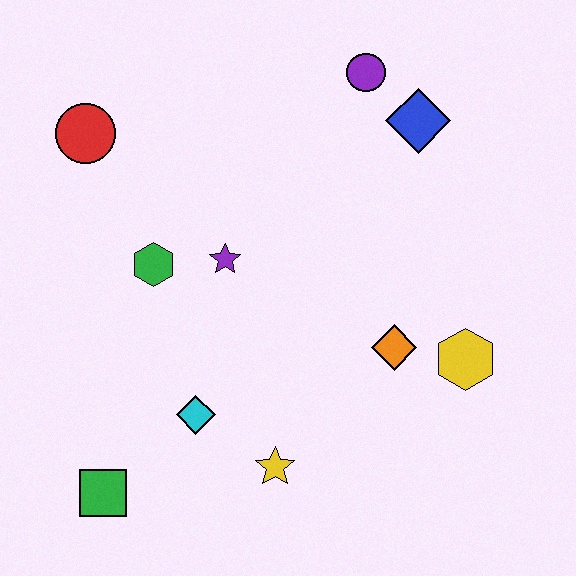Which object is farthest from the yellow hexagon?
The red circle is farthest from the yellow hexagon.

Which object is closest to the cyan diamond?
The yellow star is closest to the cyan diamond.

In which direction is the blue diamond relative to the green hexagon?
The blue diamond is to the right of the green hexagon.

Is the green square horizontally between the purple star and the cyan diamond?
No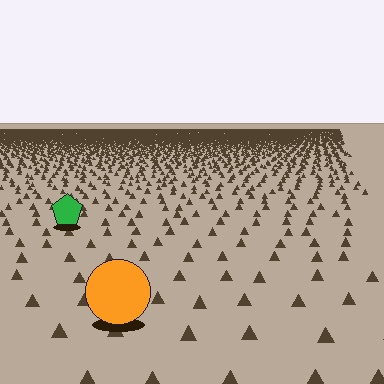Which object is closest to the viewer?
The orange circle is closest. The texture marks near it are larger and more spread out.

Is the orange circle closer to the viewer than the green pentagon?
Yes. The orange circle is closer — you can tell from the texture gradient: the ground texture is coarser near it.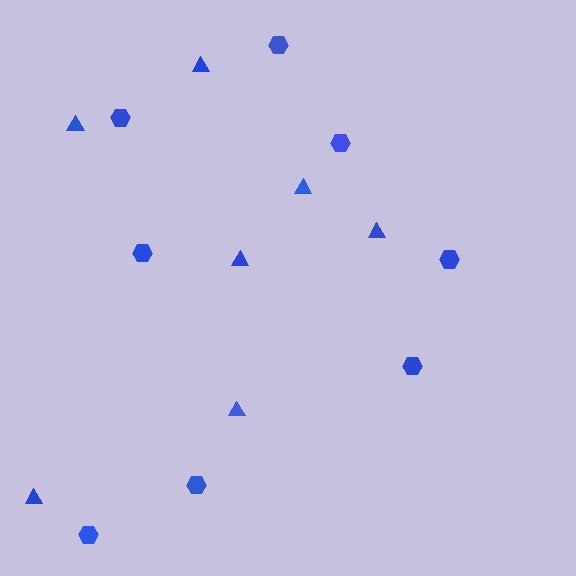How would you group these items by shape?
There are 2 groups: one group of hexagons (8) and one group of triangles (7).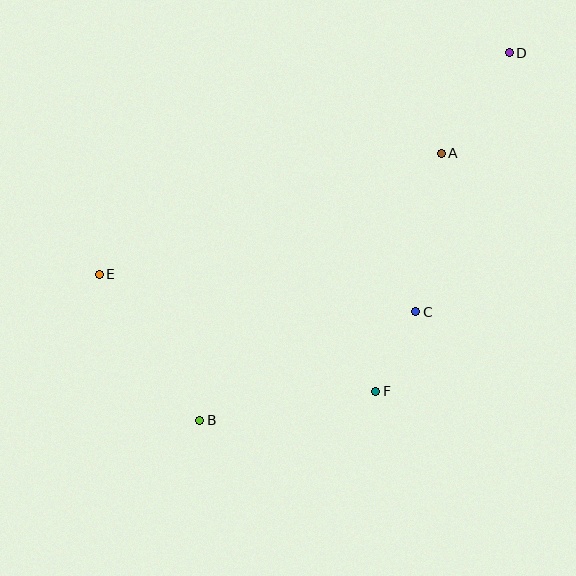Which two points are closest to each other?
Points C and F are closest to each other.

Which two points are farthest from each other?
Points B and D are farthest from each other.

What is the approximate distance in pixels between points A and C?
The distance between A and C is approximately 161 pixels.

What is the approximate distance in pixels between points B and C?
The distance between B and C is approximately 242 pixels.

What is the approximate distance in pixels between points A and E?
The distance between A and E is approximately 363 pixels.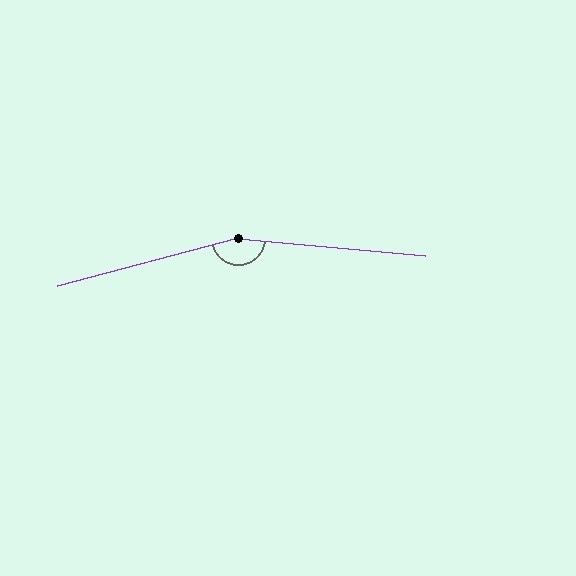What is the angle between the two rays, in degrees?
Approximately 160 degrees.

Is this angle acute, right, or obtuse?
It is obtuse.